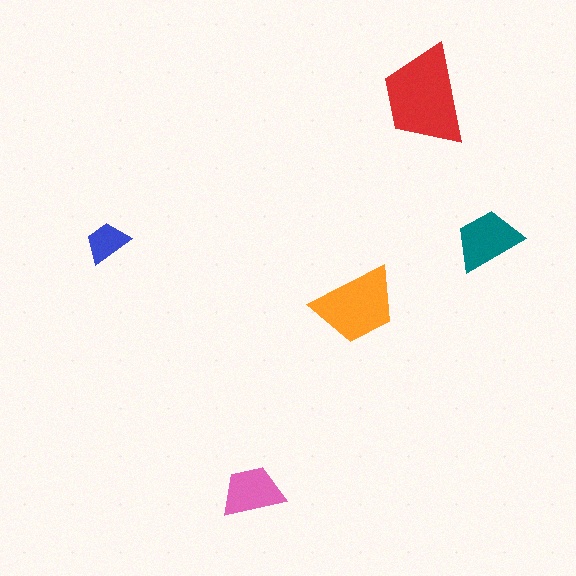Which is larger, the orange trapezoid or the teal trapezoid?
The orange one.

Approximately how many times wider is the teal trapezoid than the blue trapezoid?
About 1.5 times wider.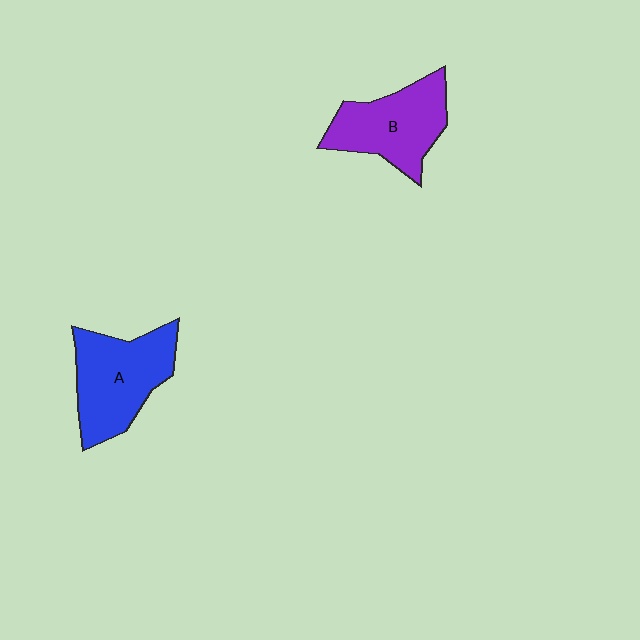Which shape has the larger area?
Shape A (blue).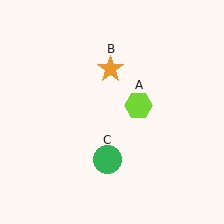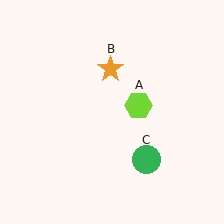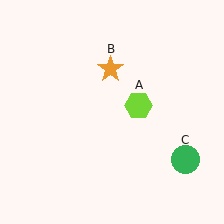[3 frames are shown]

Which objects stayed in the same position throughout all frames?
Lime hexagon (object A) and orange star (object B) remained stationary.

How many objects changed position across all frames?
1 object changed position: green circle (object C).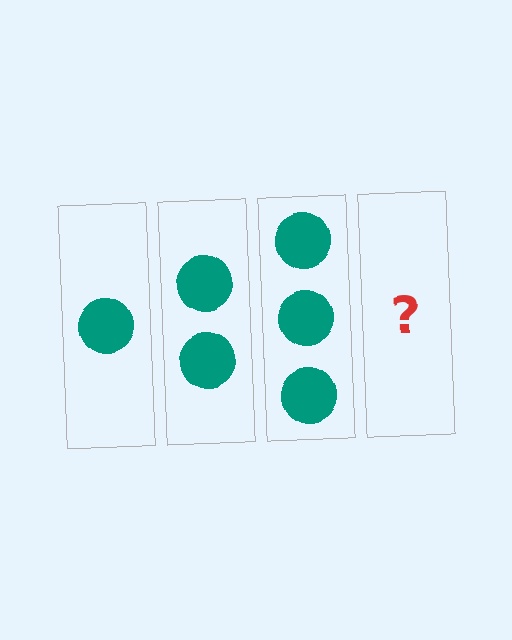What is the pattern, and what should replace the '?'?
The pattern is that each step adds one more circle. The '?' should be 4 circles.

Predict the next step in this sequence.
The next step is 4 circles.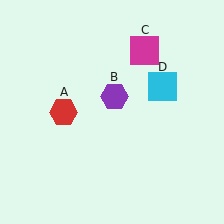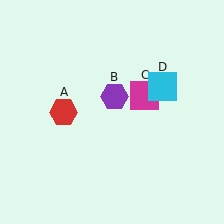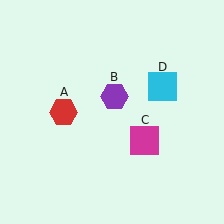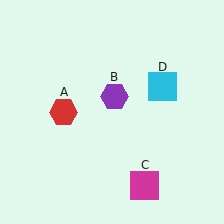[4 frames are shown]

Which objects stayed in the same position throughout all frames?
Red hexagon (object A) and purple hexagon (object B) and cyan square (object D) remained stationary.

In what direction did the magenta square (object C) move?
The magenta square (object C) moved down.